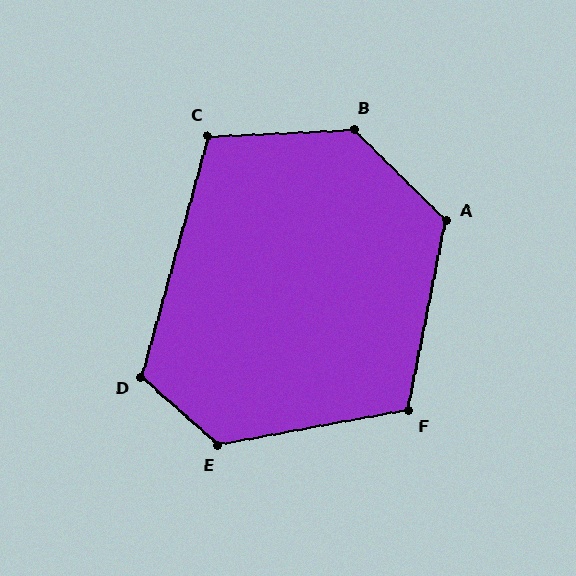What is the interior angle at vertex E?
Approximately 128 degrees (obtuse).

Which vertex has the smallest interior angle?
C, at approximately 108 degrees.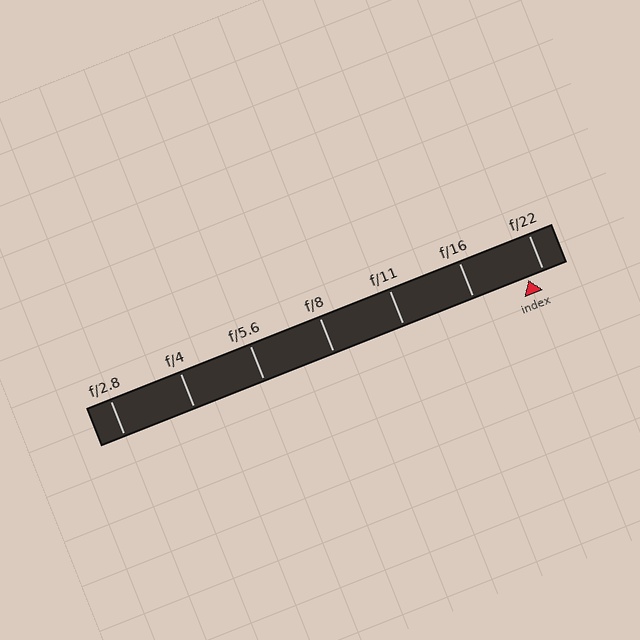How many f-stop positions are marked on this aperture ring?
There are 7 f-stop positions marked.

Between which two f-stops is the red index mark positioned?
The index mark is between f/16 and f/22.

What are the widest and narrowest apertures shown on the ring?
The widest aperture shown is f/2.8 and the narrowest is f/22.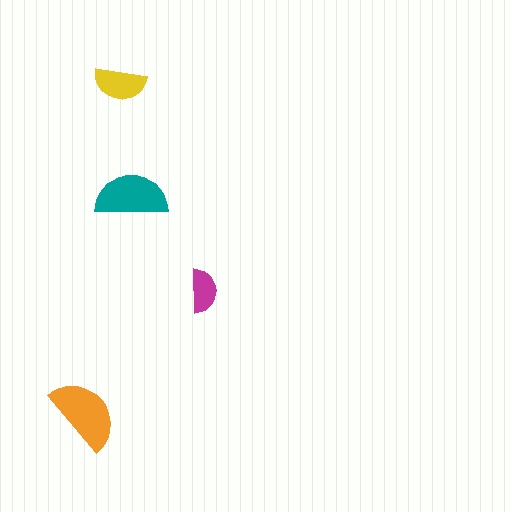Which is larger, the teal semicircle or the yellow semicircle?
The teal one.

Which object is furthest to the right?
The magenta semicircle is rightmost.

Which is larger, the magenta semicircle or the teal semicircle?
The teal one.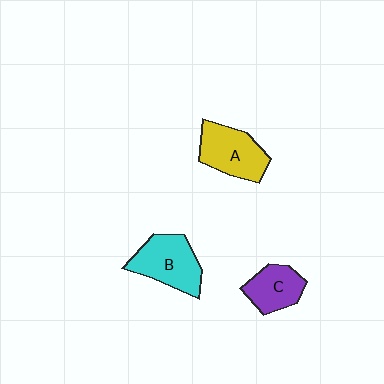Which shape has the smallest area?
Shape C (purple).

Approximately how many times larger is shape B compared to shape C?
Approximately 1.4 times.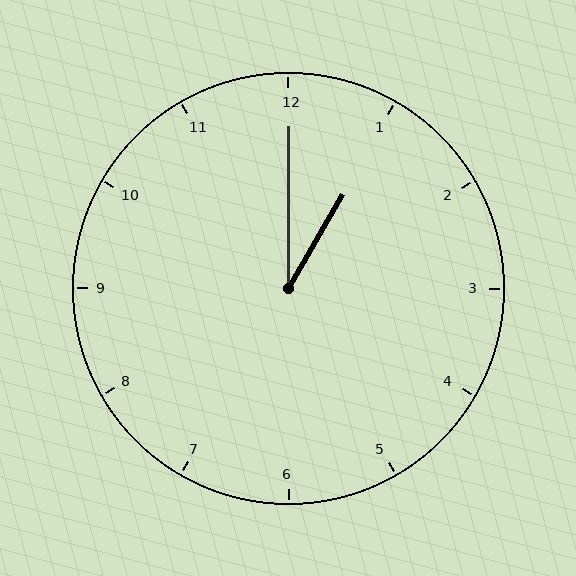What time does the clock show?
1:00.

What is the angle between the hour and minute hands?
Approximately 30 degrees.